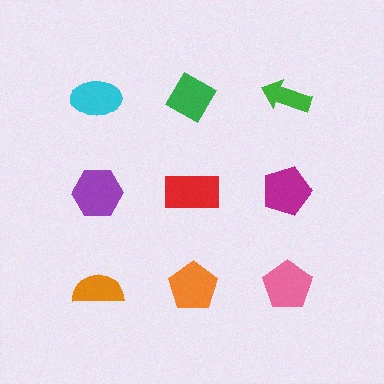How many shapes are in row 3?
3 shapes.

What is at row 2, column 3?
A magenta pentagon.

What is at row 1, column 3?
A green arrow.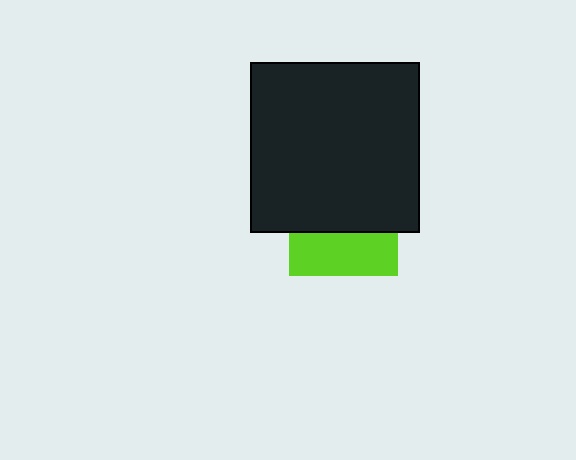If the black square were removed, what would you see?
You would see the complete lime square.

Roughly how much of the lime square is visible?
A small part of it is visible (roughly 38%).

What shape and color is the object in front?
The object in front is a black square.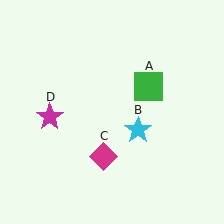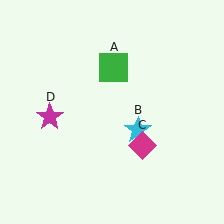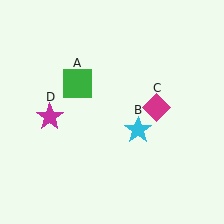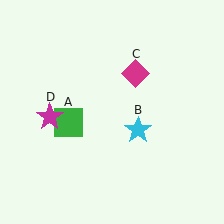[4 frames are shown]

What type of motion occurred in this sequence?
The green square (object A), magenta diamond (object C) rotated counterclockwise around the center of the scene.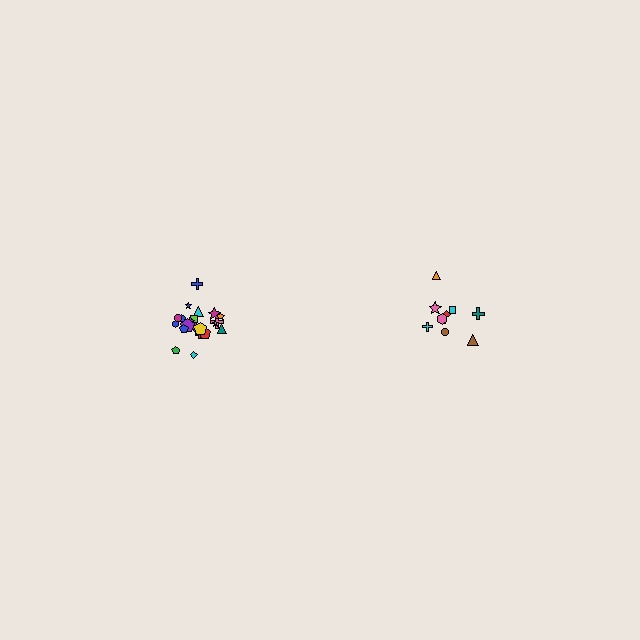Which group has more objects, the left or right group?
The left group.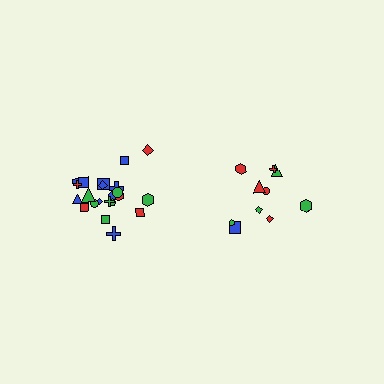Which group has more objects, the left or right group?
The left group.